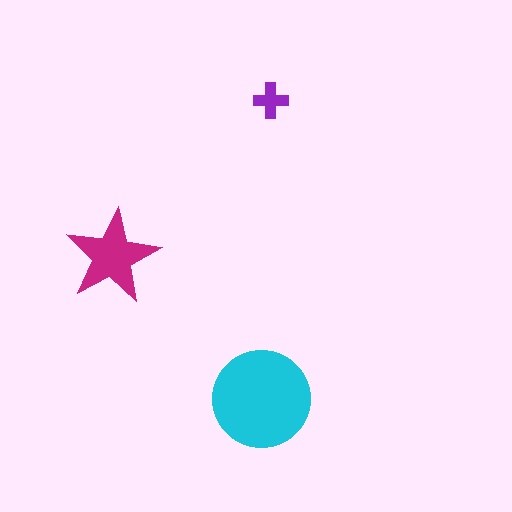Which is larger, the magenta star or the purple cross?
The magenta star.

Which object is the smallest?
The purple cross.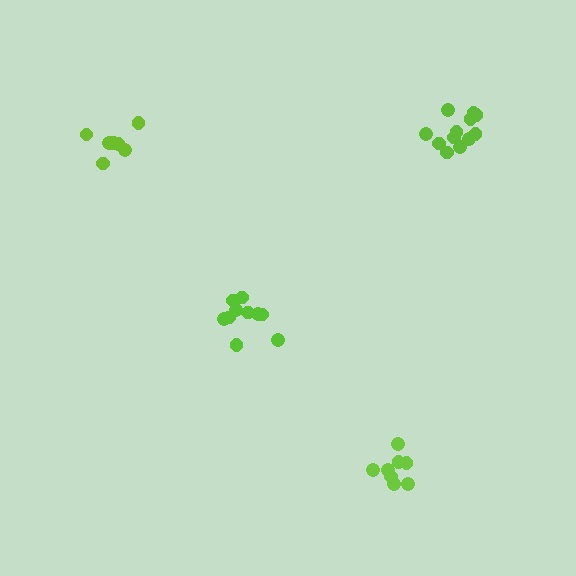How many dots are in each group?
Group 1: 12 dots, Group 2: 10 dots, Group 3: 8 dots, Group 4: 7 dots (37 total).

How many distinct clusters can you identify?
There are 4 distinct clusters.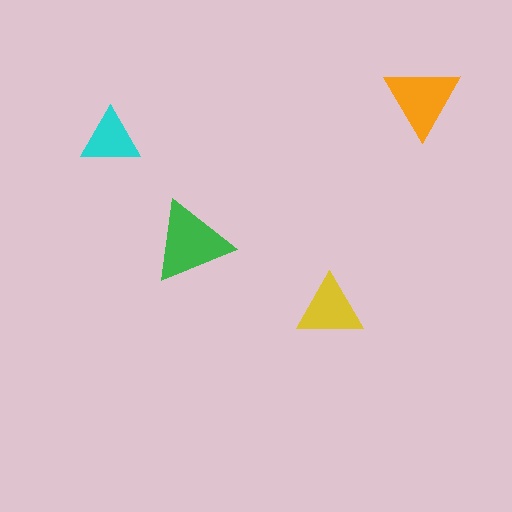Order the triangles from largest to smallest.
the green one, the orange one, the yellow one, the cyan one.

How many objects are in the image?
There are 4 objects in the image.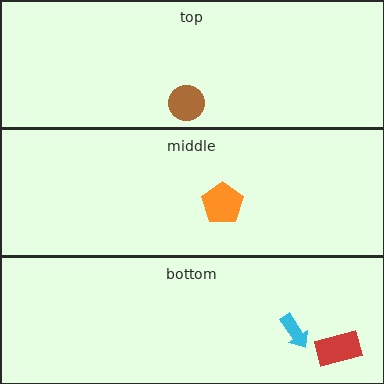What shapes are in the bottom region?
The cyan arrow, the red rectangle.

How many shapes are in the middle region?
1.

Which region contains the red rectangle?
The bottom region.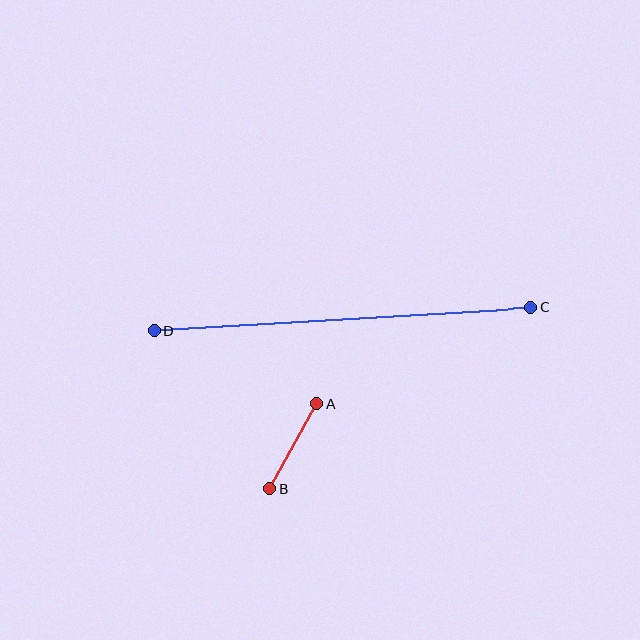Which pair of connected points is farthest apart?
Points C and D are farthest apart.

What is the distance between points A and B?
The distance is approximately 97 pixels.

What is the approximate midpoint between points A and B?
The midpoint is at approximately (293, 446) pixels.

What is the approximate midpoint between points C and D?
The midpoint is at approximately (343, 319) pixels.